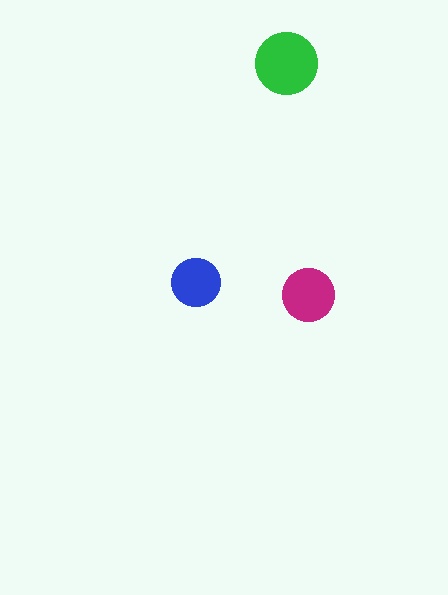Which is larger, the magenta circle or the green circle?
The green one.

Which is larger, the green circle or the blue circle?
The green one.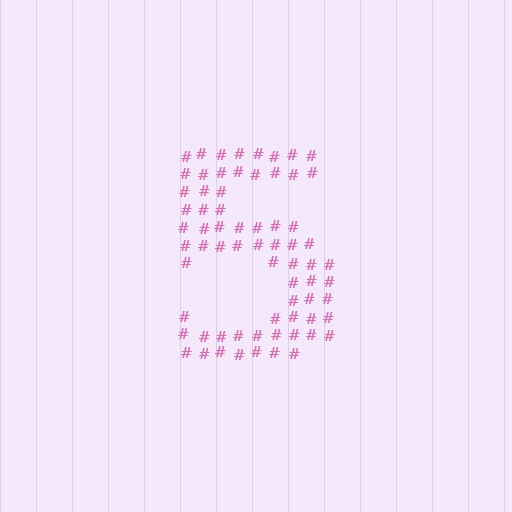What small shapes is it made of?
It is made of small hash symbols.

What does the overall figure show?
The overall figure shows the digit 5.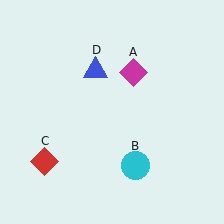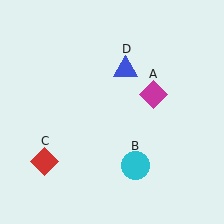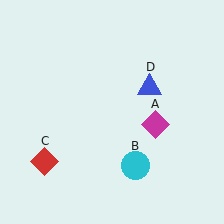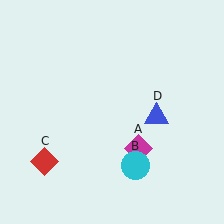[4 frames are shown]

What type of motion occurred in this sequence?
The magenta diamond (object A), blue triangle (object D) rotated clockwise around the center of the scene.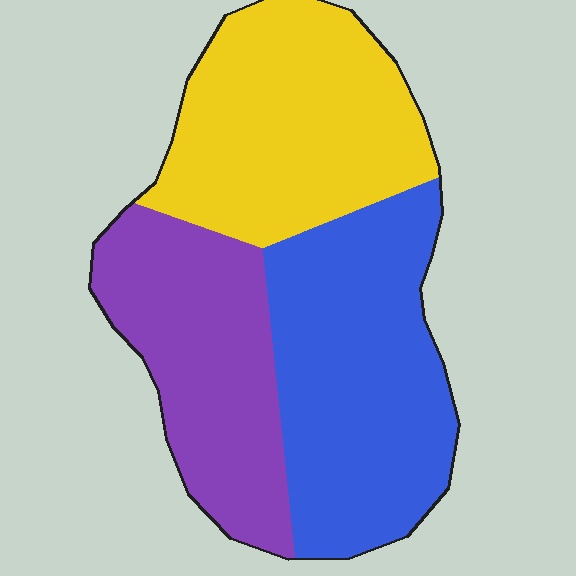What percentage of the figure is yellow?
Yellow covers around 35% of the figure.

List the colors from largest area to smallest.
From largest to smallest: blue, yellow, purple.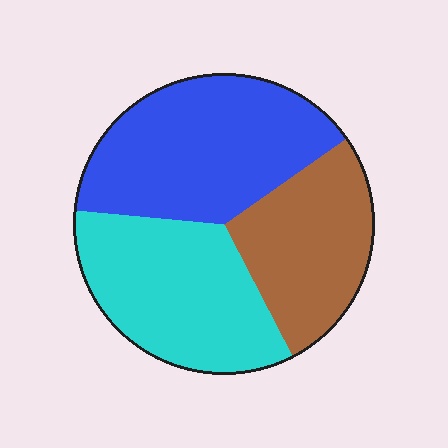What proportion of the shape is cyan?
Cyan takes up between a quarter and a half of the shape.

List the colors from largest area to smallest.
From largest to smallest: blue, cyan, brown.